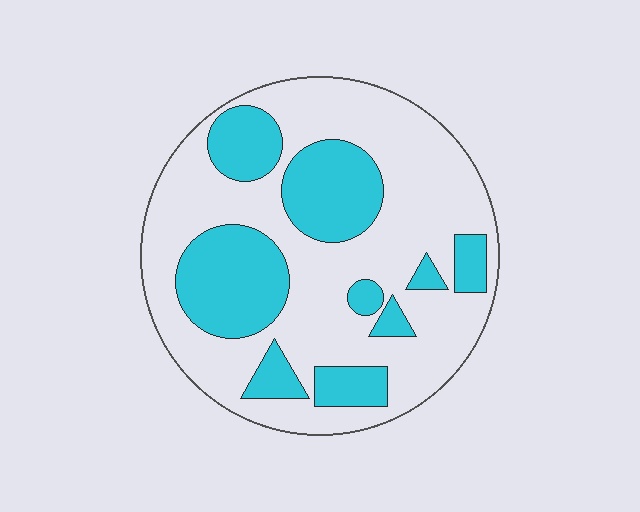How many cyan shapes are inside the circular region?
9.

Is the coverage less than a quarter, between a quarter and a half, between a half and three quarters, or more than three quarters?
Between a quarter and a half.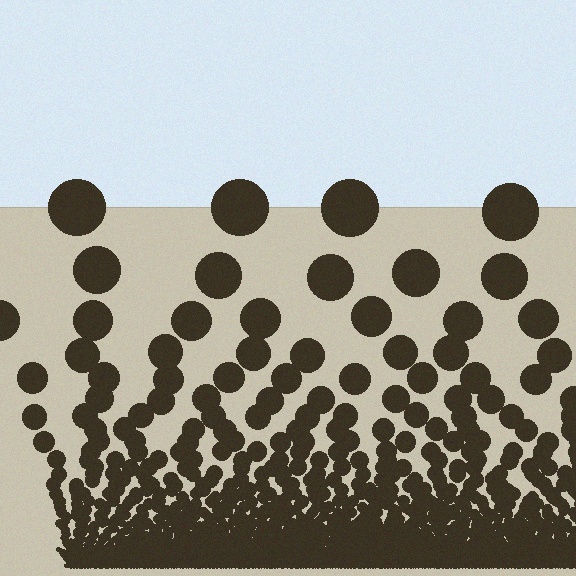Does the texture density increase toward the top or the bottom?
Density increases toward the bottom.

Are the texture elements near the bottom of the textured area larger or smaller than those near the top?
Smaller. The gradient is inverted — elements near the bottom are smaller and denser.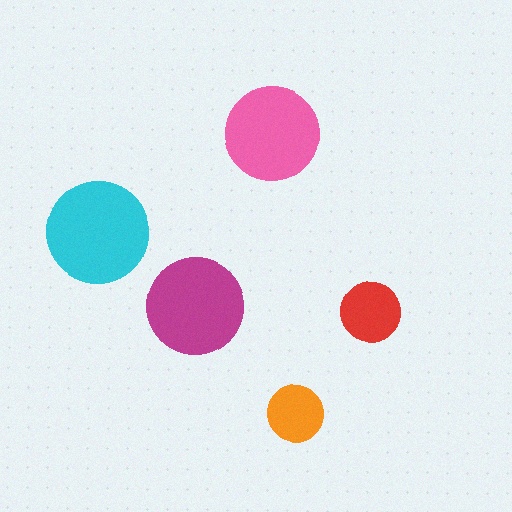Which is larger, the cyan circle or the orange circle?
The cyan one.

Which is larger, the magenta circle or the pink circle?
The magenta one.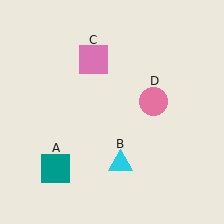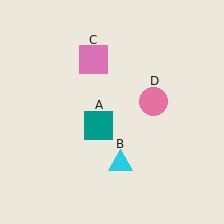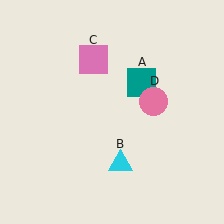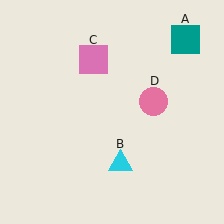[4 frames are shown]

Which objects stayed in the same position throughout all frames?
Cyan triangle (object B) and pink square (object C) and pink circle (object D) remained stationary.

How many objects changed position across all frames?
1 object changed position: teal square (object A).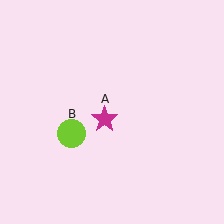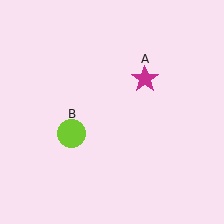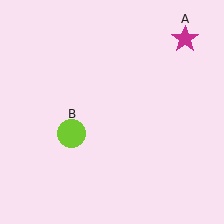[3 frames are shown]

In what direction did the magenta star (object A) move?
The magenta star (object A) moved up and to the right.